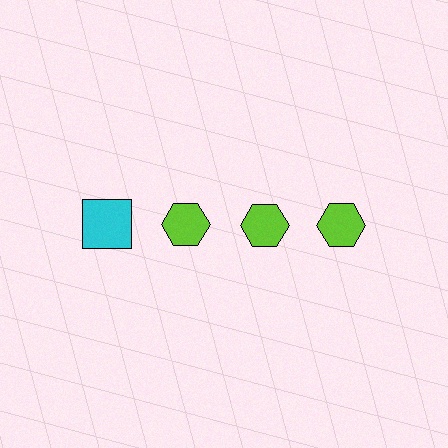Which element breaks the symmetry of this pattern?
The cyan square in the top row, leftmost column breaks the symmetry. All other shapes are lime hexagons.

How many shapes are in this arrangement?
There are 4 shapes arranged in a grid pattern.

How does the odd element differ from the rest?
It differs in both color (cyan instead of lime) and shape (square instead of hexagon).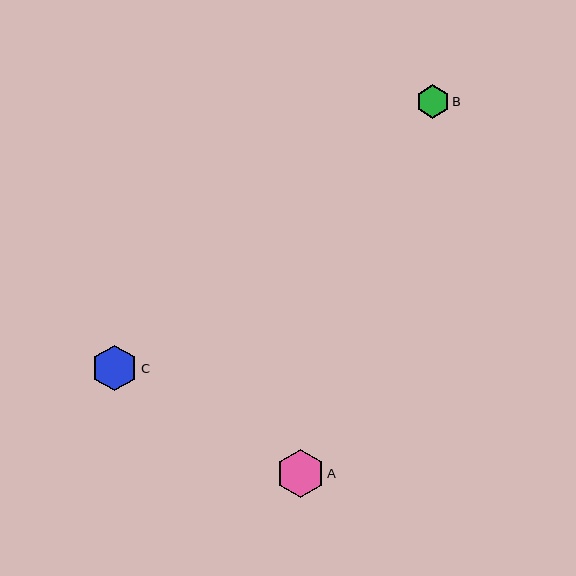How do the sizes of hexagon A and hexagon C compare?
Hexagon A and hexagon C are approximately the same size.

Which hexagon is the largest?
Hexagon A is the largest with a size of approximately 48 pixels.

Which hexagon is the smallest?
Hexagon B is the smallest with a size of approximately 34 pixels.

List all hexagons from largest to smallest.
From largest to smallest: A, C, B.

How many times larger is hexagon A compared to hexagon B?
Hexagon A is approximately 1.4 times the size of hexagon B.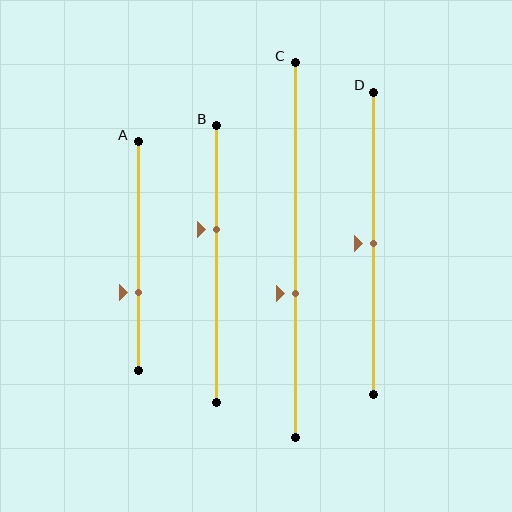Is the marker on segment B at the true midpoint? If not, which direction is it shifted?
No, the marker on segment B is shifted upward by about 13% of the segment length.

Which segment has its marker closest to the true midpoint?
Segment D has its marker closest to the true midpoint.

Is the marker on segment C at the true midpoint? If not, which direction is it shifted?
No, the marker on segment C is shifted downward by about 12% of the segment length.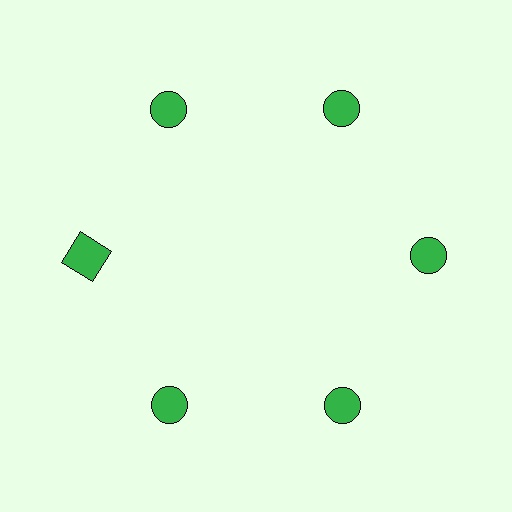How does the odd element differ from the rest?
It has a different shape: square instead of circle.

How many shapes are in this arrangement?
There are 6 shapes arranged in a ring pattern.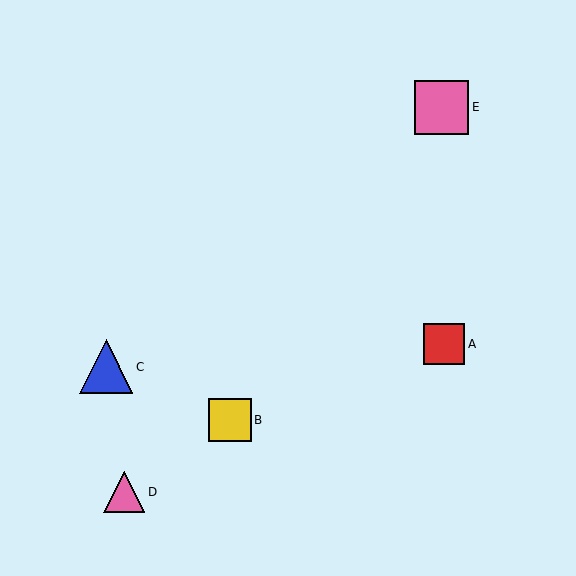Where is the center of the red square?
The center of the red square is at (444, 344).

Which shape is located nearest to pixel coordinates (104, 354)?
The blue triangle (labeled C) at (106, 367) is nearest to that location.